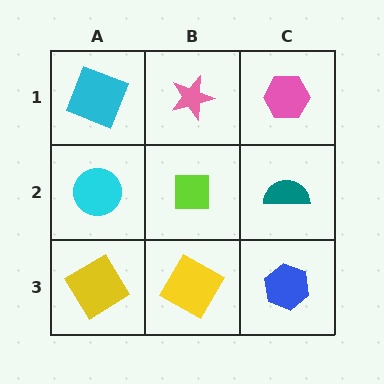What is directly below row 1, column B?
A lime square.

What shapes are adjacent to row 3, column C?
A teal semicircle (row 2, column C), a yellow square (row 3, column B).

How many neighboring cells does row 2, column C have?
3.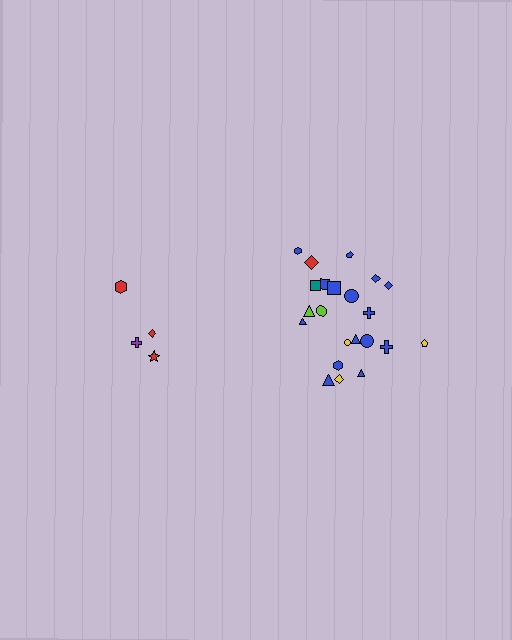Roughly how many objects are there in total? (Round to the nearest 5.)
Roughly 25 objects in total.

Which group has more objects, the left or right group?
The right group.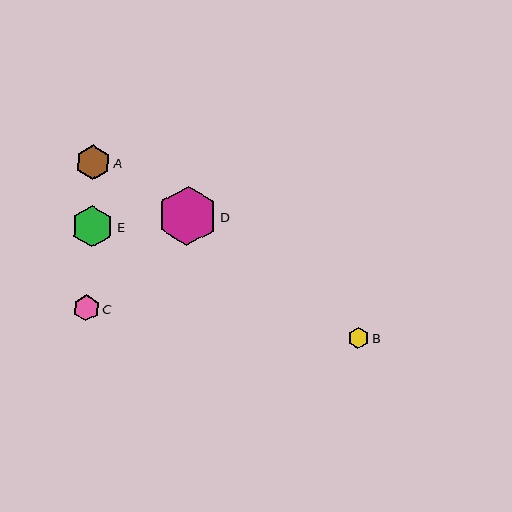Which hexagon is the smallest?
Hexagon B is the smallest with a size of approximately 21 pixels.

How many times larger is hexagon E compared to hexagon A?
Hexagon E is approximately 1.2 times the size of hexagon A.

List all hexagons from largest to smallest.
From largest to smallest: D, E, A, C, B.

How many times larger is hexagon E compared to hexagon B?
Hexagon E is approximately 2.0 times the size of hexagon B.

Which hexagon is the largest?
Hexagon D is the largest with a size of approximately 60 pixels.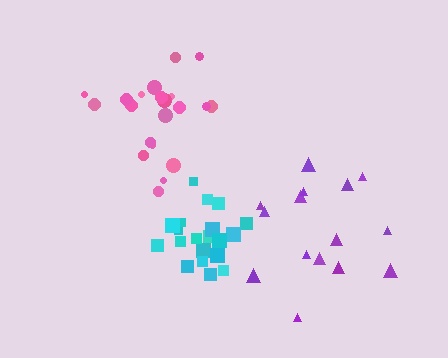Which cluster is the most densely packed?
Cyan.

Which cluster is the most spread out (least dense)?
Purple.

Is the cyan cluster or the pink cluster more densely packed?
Cyan.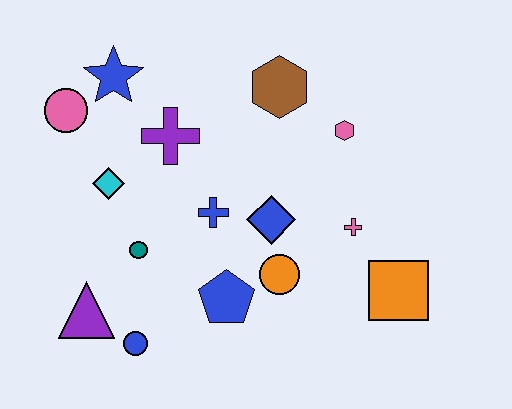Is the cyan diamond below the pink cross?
No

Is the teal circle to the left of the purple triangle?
No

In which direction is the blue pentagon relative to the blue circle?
The blue pentagon is to the right of the blue circle.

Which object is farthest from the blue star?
The orange square is farthest from the blue star.